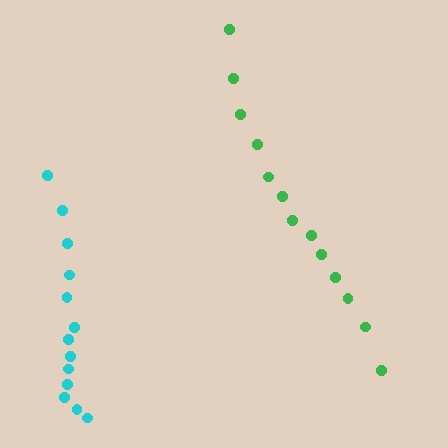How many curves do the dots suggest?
There are 2 distinct paths.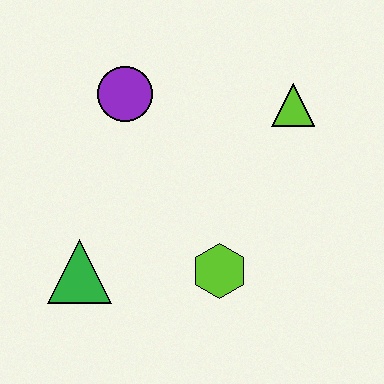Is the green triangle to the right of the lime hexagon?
No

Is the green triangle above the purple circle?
No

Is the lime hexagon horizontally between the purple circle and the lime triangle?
Yes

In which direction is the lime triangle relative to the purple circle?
The lime triangle is to the right of the purple circle.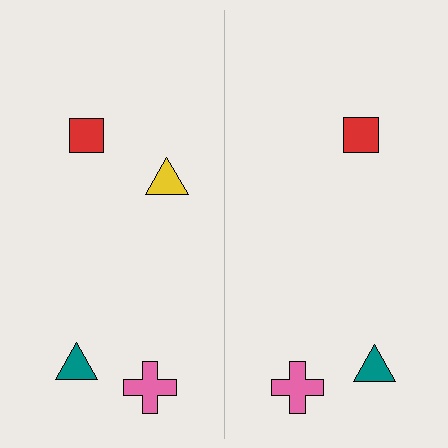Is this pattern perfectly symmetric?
No, the pattern is not perfectly symmetric. A yellow triangle is missing from the right side.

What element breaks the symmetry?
A yellow triangle is missing from the right side.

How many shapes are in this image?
There are 7 shapes in this image.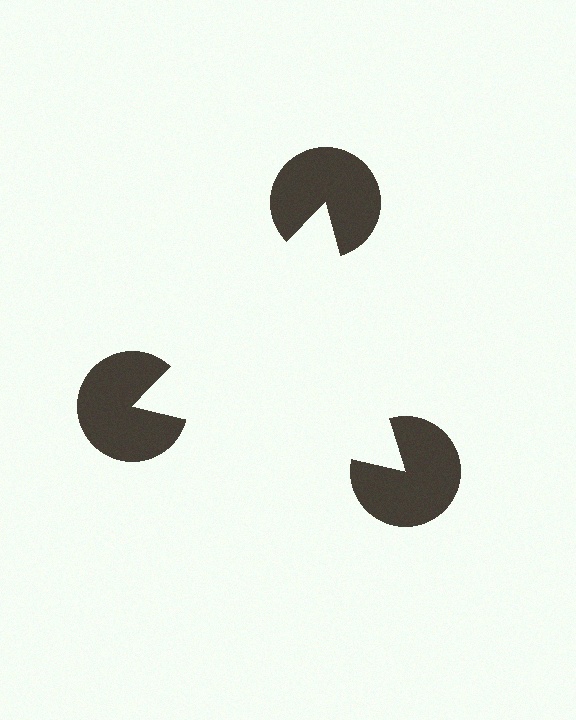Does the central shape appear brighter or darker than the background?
It typically appears slightly brighter than the background, even though no actual brightness change is drawn.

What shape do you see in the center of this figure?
An illusory triangle — its edges are inferred from the aligned wedge cuts in the pac-man discs, not physically drawn.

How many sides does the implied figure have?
3 sides.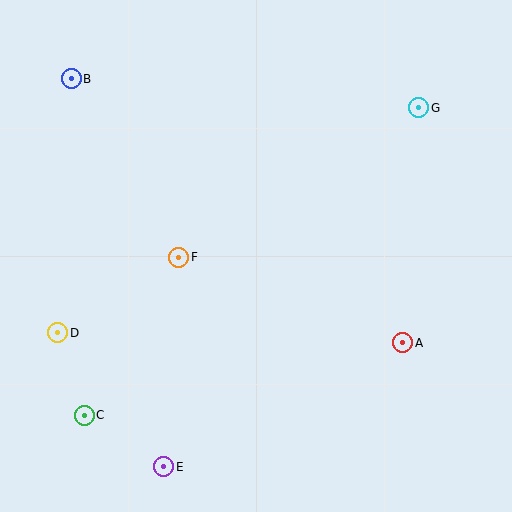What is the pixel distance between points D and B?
The distance between D and B is 254 pixels.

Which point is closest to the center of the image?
Point F at (179, 257) is closest to the center.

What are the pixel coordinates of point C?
Point C is at (84, 415).